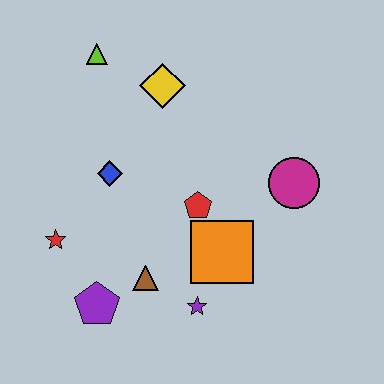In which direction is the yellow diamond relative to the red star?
The yellow diamond is above the red star.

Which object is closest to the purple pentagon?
The brown triangle is closest to the purple pentagon.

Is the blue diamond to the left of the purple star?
Yes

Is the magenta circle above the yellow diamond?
No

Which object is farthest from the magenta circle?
The red star is farthest from the magenta circle.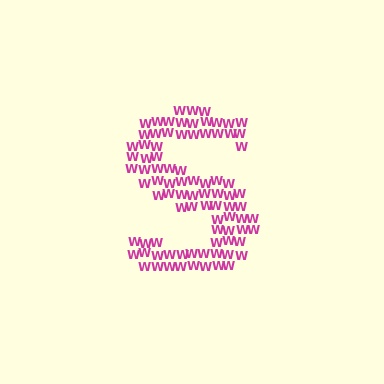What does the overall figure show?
The overall figure shows the letter S.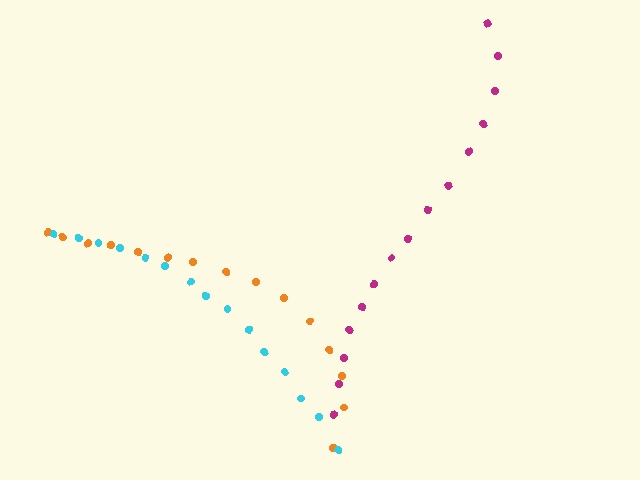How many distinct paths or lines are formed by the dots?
There are 3 distinct paths.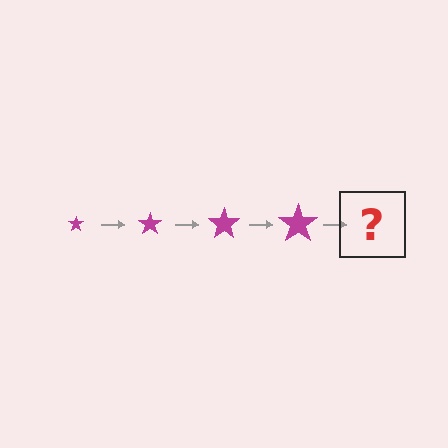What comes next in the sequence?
The next element should be a magenta star, larger than the previous one.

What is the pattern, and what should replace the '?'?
The pattern is that the star gets progressively larger each step. The '?' should be a magenta star, larger than the previous one.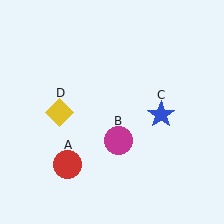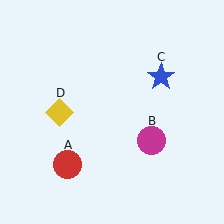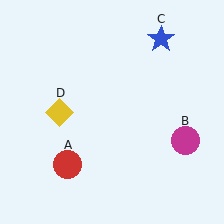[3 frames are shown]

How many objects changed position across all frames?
2 objects changed position: magenta circle (object B), blue star (object C).